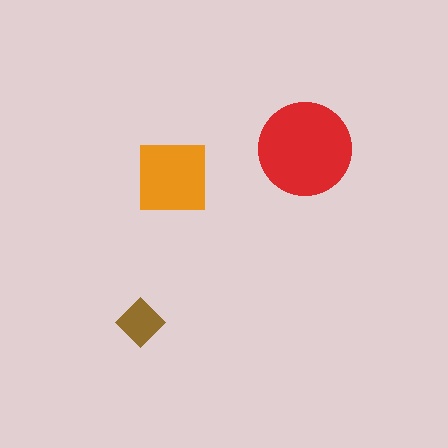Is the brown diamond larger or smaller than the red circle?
Smaller.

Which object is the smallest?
The brown diamond.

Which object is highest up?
The red circle is topmost.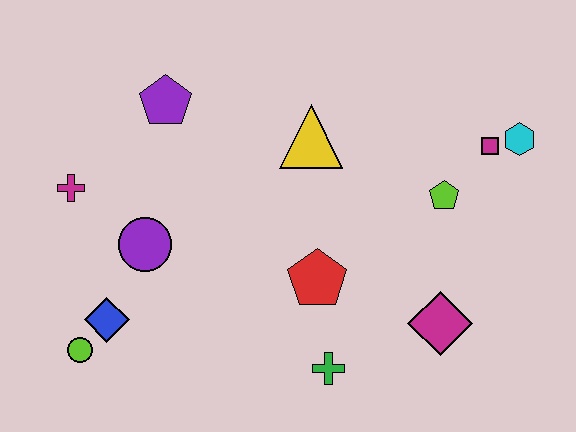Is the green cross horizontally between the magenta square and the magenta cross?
Yes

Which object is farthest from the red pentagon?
The magenta cross is farthest from the red pentagon.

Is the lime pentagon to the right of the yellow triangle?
Yes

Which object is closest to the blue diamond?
The lime circle is closest to the blue diamond.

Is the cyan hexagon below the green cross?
No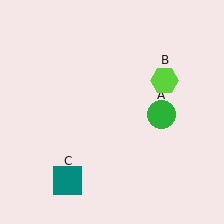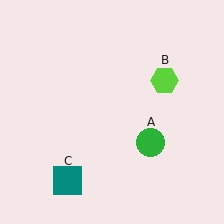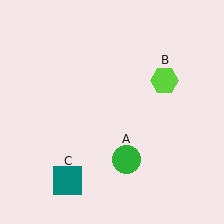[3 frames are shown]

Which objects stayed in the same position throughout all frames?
Lime hexagon (object B) and teal square (object C) remained stationary.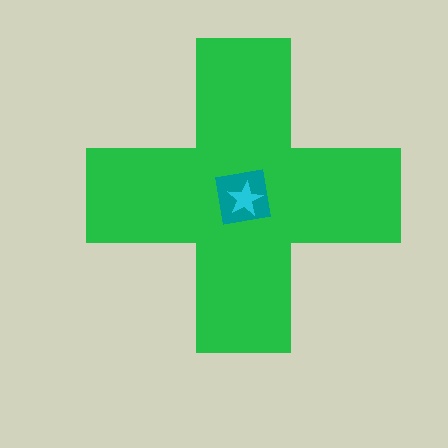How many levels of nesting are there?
3.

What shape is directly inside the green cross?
The teal square.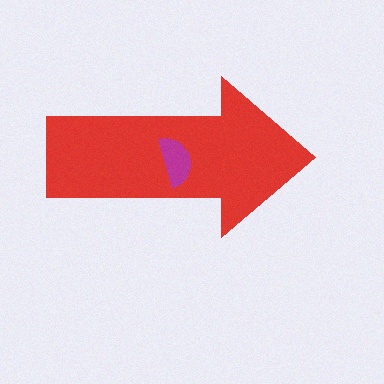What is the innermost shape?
The magenta semicircle.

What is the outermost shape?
The red arrow.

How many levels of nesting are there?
2.